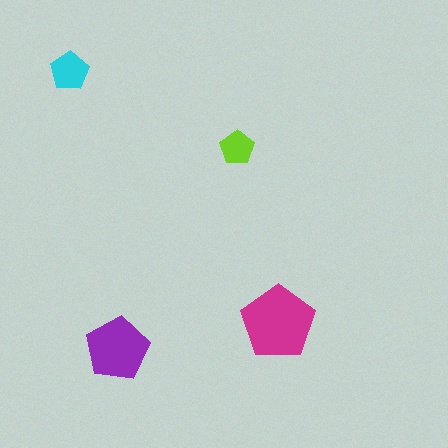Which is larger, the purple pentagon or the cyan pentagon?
The purple one.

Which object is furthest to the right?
The magenta pentagon is rightmost.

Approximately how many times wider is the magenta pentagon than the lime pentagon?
About 2 times wider.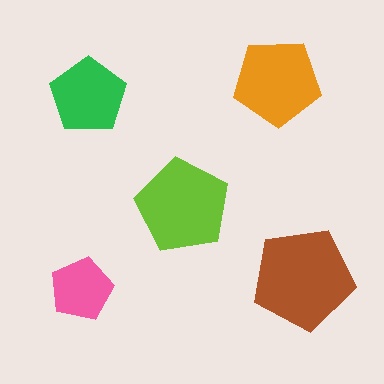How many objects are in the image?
There are 5 objects in the image.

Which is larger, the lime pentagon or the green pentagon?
The lime one.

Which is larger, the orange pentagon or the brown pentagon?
The brown one.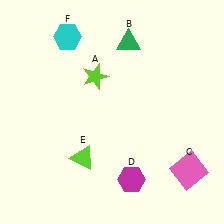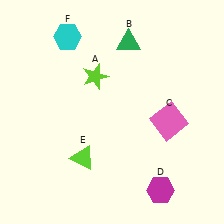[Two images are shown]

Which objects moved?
The objects that moved are: the pink square (C), the magenta hexagon (D).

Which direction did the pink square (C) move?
The pink square (C) moved up.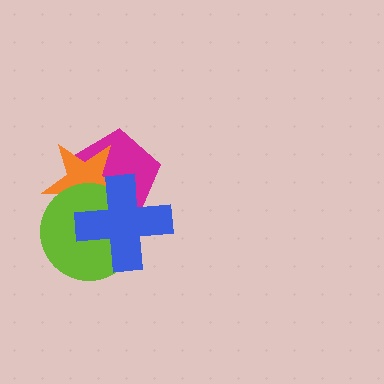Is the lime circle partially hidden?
Yes, it is partially covered by another shape.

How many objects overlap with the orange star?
3 objects overlap with the orange star.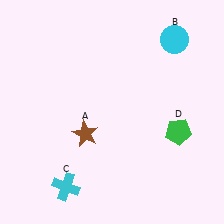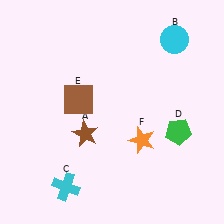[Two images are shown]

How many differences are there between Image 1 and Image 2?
There are 2 differences between the two images.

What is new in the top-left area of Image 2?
A brown square (E) was added in the top-left area of Image 2.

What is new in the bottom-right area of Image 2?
An orange star (F) was added in the bottom-right area of Image 2.